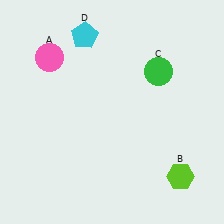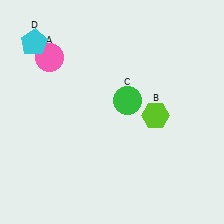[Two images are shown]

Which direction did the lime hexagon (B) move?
The lime hexagon (B) moved up.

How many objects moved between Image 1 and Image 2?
3 objects moved between the two images.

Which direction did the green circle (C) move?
The green circle (C) moved left.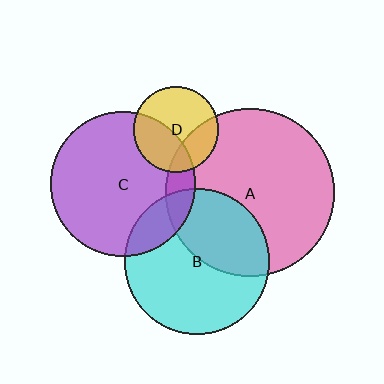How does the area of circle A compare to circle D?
Approximately 3.9 times.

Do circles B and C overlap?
Yes.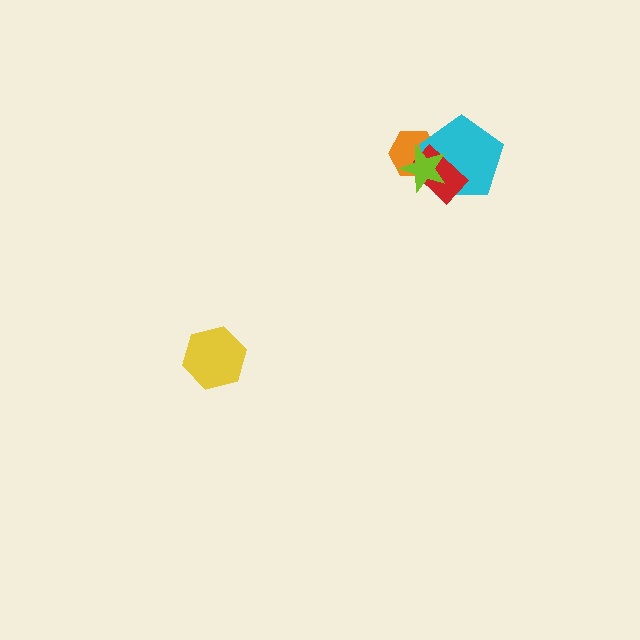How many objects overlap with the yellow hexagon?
0 objects overlap with the yellow hexagon.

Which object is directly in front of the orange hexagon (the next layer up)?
The cyan pentagon is directly in front of the orange hexagon.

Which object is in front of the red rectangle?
The lime star is in front of the red rectangle.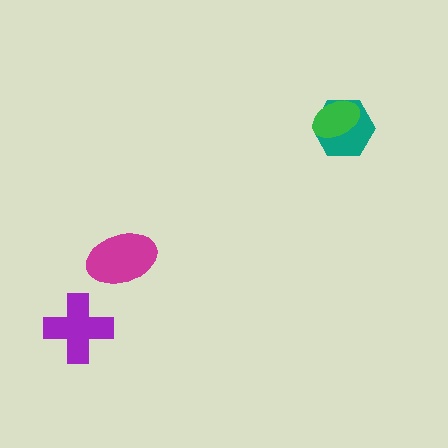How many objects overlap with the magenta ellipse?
0 objects overlap with the magenta ellipse.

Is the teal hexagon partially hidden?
Yes, it is partially covered by another shape.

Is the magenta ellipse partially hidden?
No, no other shape covers it.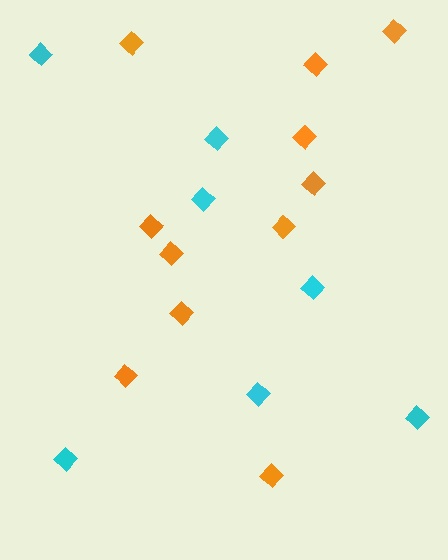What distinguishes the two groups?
There are 2 groups: one group of cyan diamonds (7) and one group of orange diamonds (11).